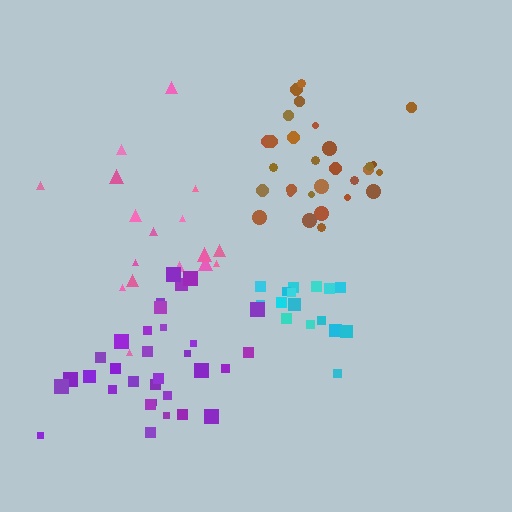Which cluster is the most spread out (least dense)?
Pink.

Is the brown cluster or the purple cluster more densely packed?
Brown.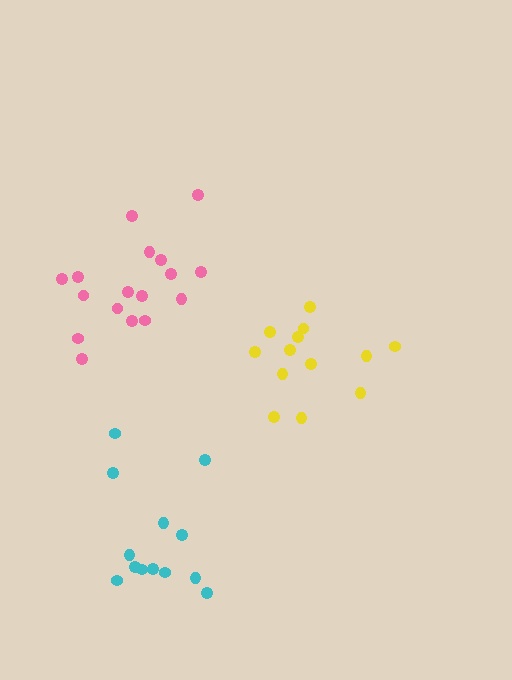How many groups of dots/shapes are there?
There are 3 groups.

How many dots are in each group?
Group 1: 17 dots, Group 2: 13 dots, Group 3: 13 dots (43 total).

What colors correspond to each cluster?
The clusters are colored: pink, cyan, yellow.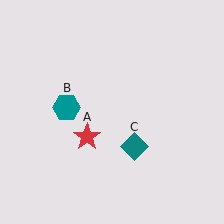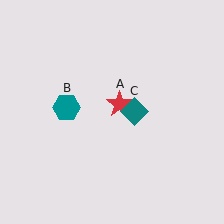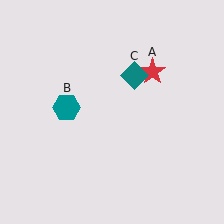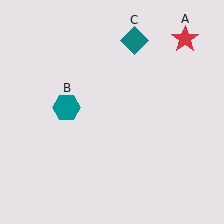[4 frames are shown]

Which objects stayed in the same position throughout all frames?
Teal hexagon (object B) remained stationary.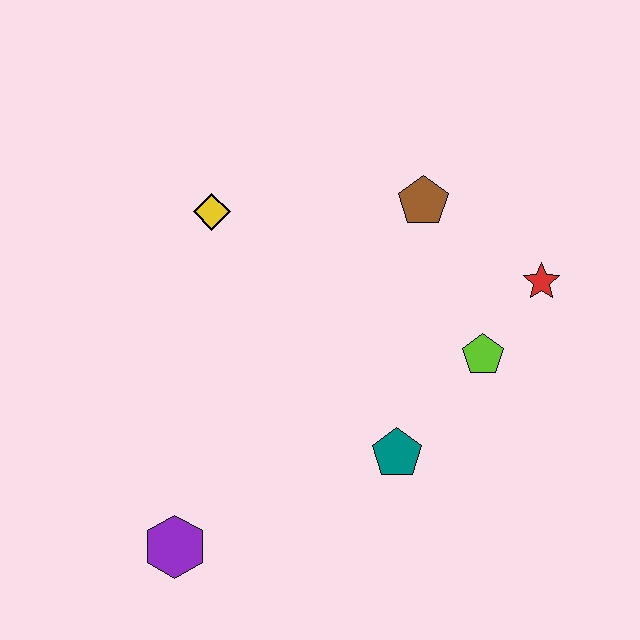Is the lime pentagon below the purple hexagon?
No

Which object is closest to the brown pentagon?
The red star is closest to the brown pentagon.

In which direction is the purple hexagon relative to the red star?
The purple hexagon is to the left of the red star.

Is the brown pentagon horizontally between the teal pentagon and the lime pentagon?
Yes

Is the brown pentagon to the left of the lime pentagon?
Yes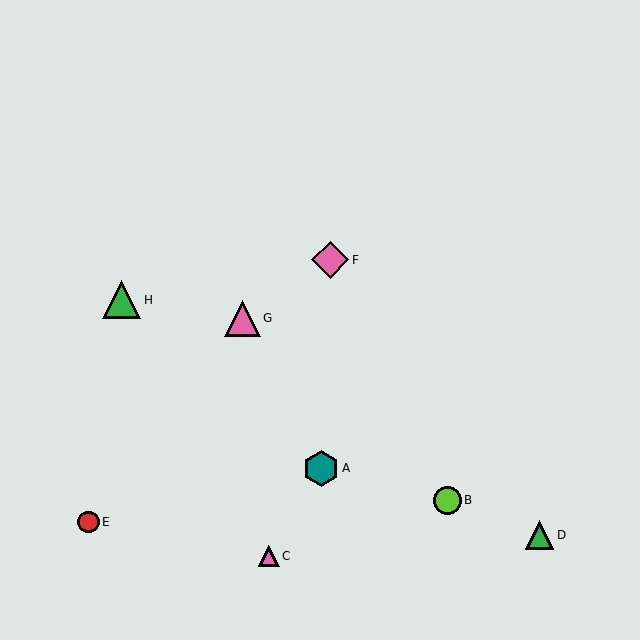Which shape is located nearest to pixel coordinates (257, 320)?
The pink triangle (labeled G) at (242, 318) is nearest to that location.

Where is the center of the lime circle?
The center of the lime circle is at (447, 500).